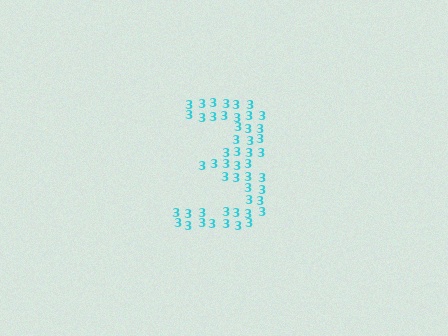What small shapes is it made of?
It is made of small digit 3's.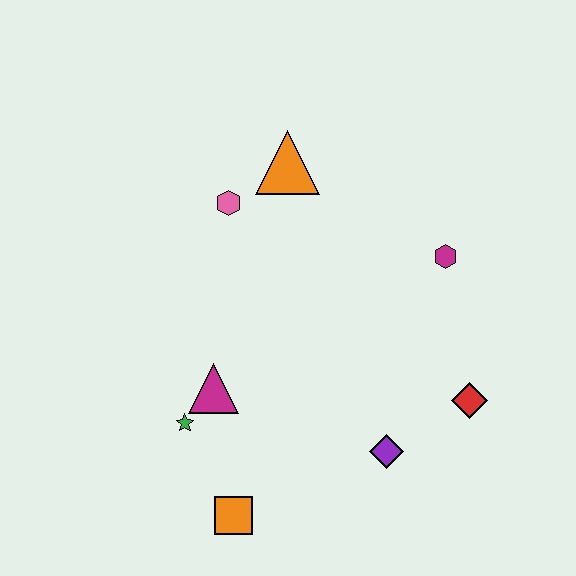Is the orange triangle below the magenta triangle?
No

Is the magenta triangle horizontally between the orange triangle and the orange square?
No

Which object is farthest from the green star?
The magenta hexagon is farthest from the green star.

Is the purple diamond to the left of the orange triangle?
No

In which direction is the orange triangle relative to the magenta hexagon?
The orange triangle is to the left of the magenta hexagon.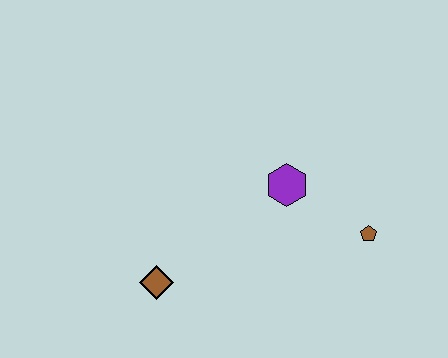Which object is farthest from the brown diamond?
The brown pentagon is farthest from the brown diamond.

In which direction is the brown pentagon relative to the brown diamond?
The brown pentagon is to the right of the brown diamond.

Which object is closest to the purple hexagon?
The brown pentagon is closest to the purple hexagon.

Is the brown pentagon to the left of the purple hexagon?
No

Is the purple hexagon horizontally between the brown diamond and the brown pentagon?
Yes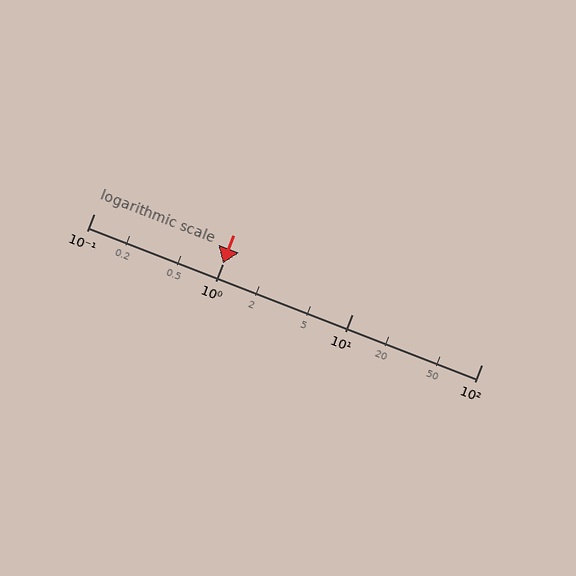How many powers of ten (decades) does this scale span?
The scale spans 3 decades, from 0.1 to 100.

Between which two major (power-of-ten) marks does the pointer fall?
The pointer is between 0.1 and 1.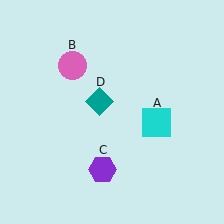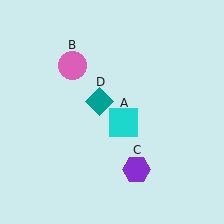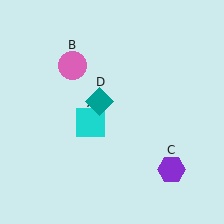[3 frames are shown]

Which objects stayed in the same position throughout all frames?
Pink circle (object B) and teal diamond (object D) remained stationary.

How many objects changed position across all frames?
2 objects changed position: cyan square (object A), purple hexagon (object C).